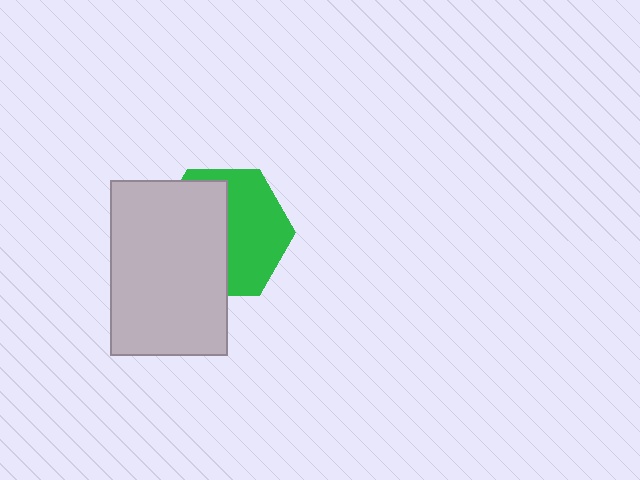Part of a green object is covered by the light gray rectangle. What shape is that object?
It is a hexagon.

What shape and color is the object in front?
The object in front is a light gray rectangle.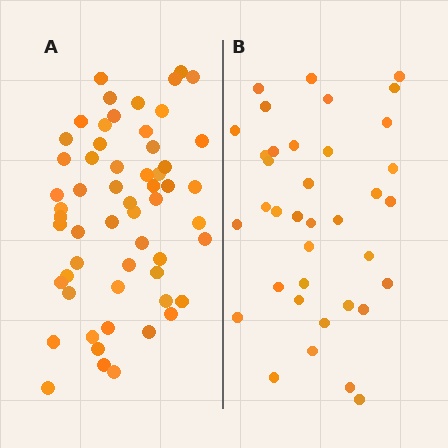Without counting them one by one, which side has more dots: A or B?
Region A (the left region) has more dots.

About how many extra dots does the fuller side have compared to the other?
Region A has approximately 20 more dots than region B.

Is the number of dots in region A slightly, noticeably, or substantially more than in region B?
Region A has substantially more. The ratio is roughly 1.5 to 1.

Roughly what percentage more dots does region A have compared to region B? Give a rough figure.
About 55% more.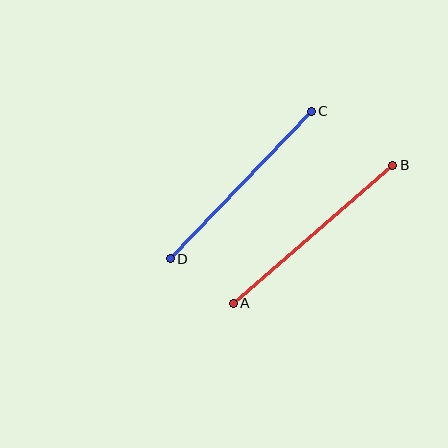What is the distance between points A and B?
The distance is approximately 211 pixels.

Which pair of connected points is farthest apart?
Points A and B are farthest apart.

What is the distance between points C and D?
The distance is approximately 204 pixels.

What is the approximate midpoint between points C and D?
The midpoint is at approximately (241, 185) pixels.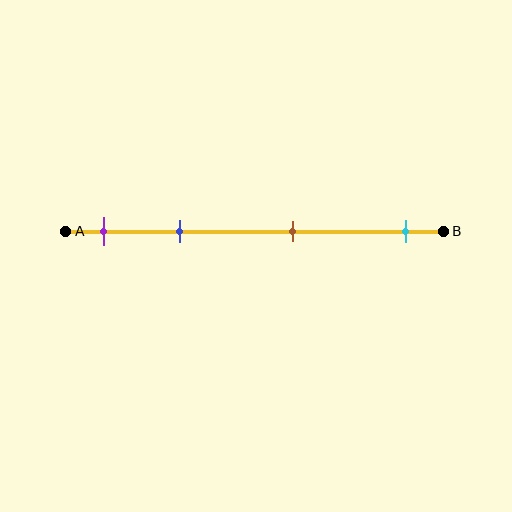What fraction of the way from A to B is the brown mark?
The brown mark is approximately 60% (0.6) of the way from A to B.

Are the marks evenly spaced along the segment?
No, the marks are not evenly spaced.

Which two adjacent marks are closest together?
The purple and blue marks are the closest adjacent pair.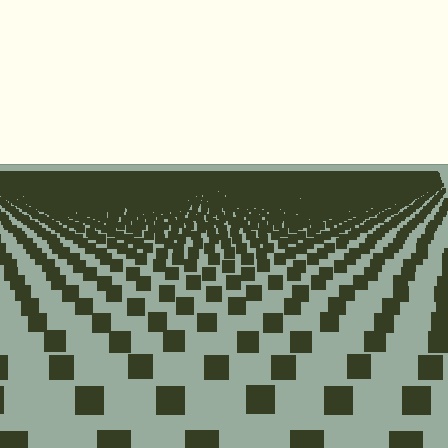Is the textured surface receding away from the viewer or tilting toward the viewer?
The surface is receding away from the viewer. Texture elements get smaller and denser toward the top.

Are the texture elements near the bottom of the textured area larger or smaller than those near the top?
Larger. Near the bottom, elements are closer to the viewer and appear at a bigger on-screen size.